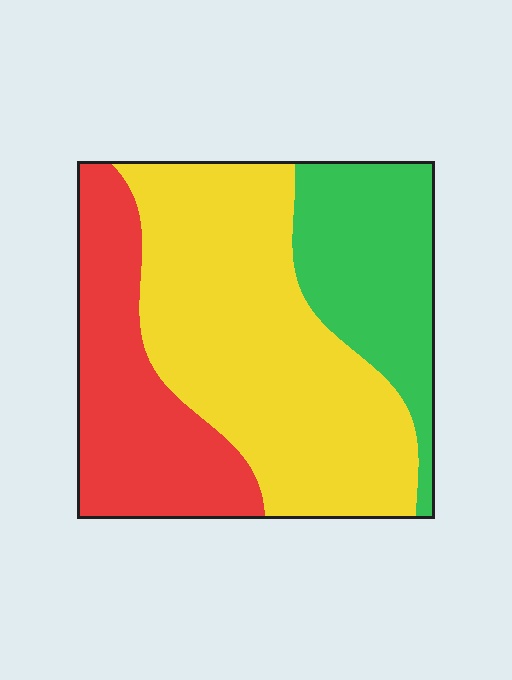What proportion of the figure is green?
Green covers roughly 25% of the figure.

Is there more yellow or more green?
Yellow.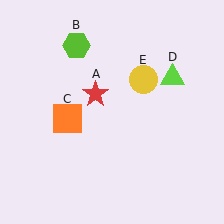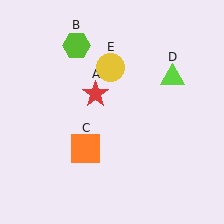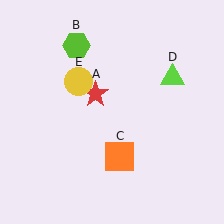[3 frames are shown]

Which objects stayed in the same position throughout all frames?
Red star (object A) and lime hexagon (object B) and lime triangle (object D) remained stationary.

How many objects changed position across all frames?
2 objects changed position: orange square (object C), yellow circle (object E).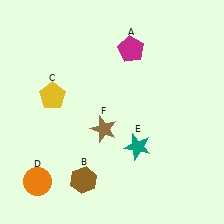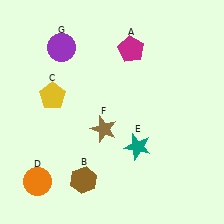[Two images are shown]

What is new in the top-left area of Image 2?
A purple circle (G) was added in the top-left area of Image 2.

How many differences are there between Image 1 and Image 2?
There is 1 difference between the two images.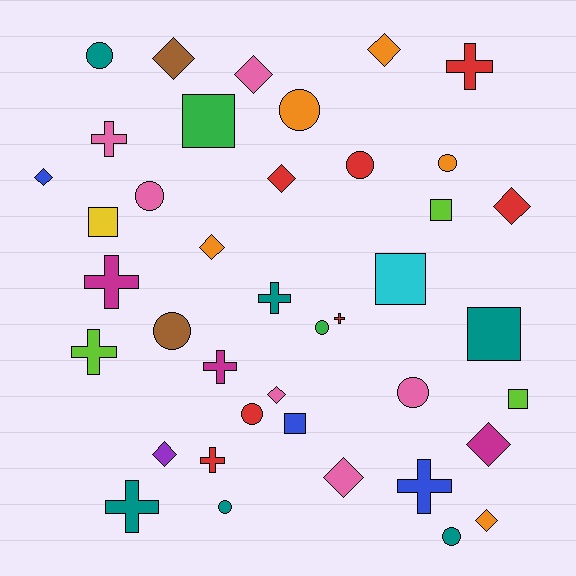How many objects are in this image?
There are 40 objects.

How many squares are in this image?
There are 7 squares.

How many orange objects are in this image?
There are 5 orange objects.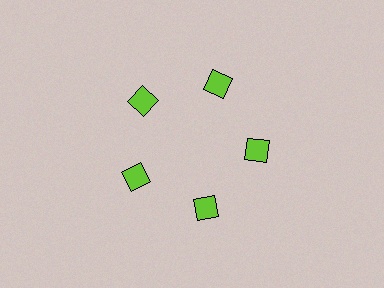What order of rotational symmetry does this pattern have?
This pattern has 5-fold rotational symmetry.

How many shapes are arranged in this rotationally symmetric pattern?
There are 5 shapes, arranged in 5 groups of 1.